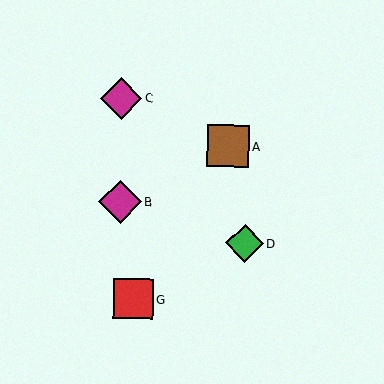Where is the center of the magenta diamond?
The center of the magenta diamond is at (121, 99).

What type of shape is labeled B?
Shape B is a magenta diamond.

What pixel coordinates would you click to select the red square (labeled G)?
Click at (133, 299) to select the red square G.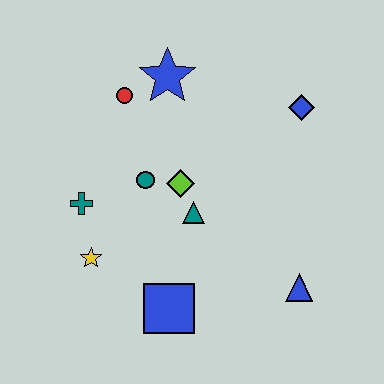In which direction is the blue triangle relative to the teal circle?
The blue triangle is to the right of the teal circle.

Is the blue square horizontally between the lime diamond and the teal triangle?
No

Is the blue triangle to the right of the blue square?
Yes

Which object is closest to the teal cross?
The yellow star is closest to the teal cross.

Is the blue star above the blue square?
Yes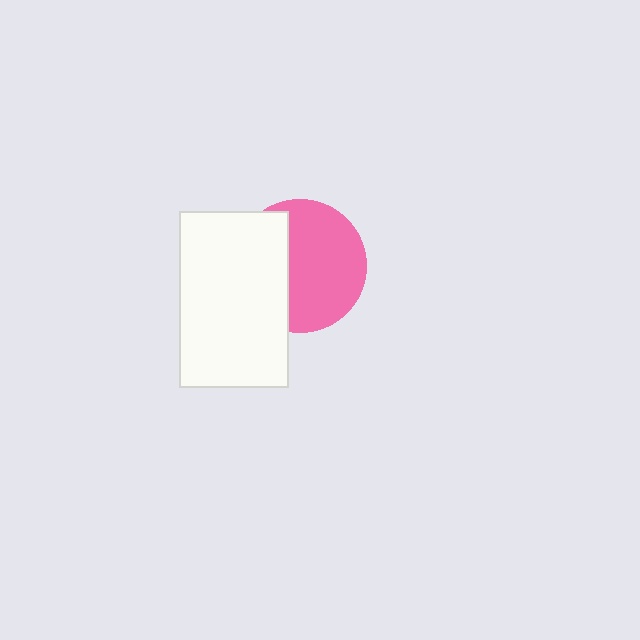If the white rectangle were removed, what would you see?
You would see the complete pink circle.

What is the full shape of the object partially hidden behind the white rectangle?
The partially hidden object is a pink circle.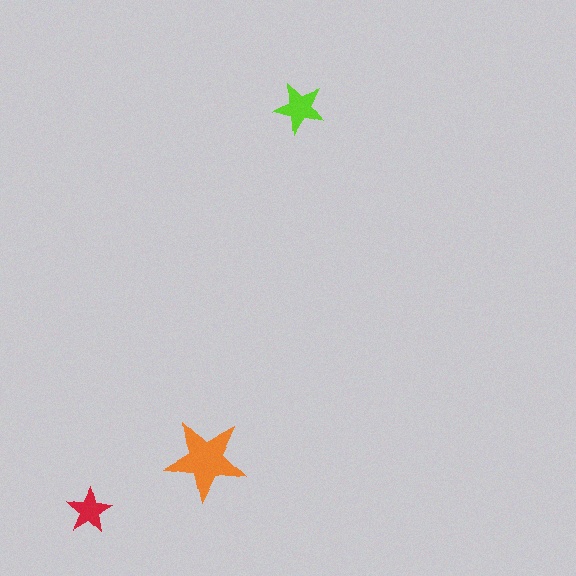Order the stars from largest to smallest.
the orange one, the lime one, the red one.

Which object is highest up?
The lime star is topmost.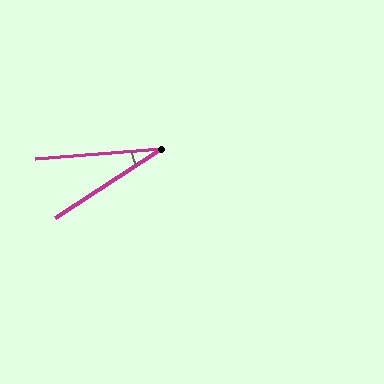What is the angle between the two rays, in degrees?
Approximately 29 degrees.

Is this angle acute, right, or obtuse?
It is acute.